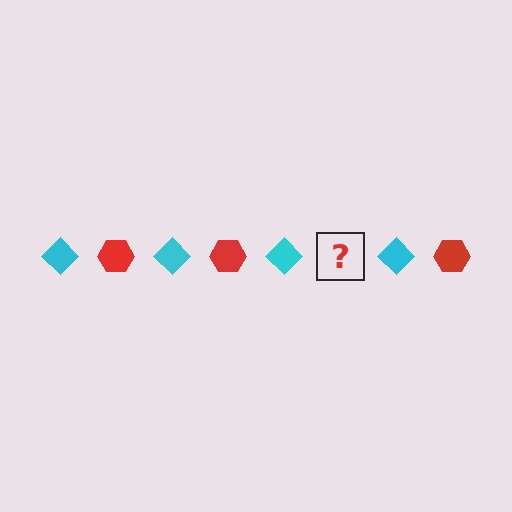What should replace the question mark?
The question mark should be replaced with a red hexagon.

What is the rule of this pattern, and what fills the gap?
The rule is that the pattern alternates between cyan diamond and red hexagon. The gap should be filled with a red hexagon.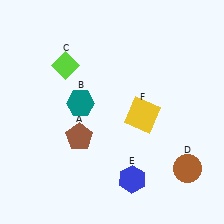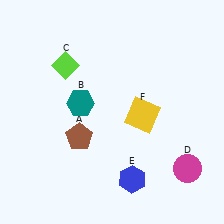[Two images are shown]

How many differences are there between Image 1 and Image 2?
There is 1 difference between the two images.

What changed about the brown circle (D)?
In Image 1, D is brown. In Image 2, it changed to magenta.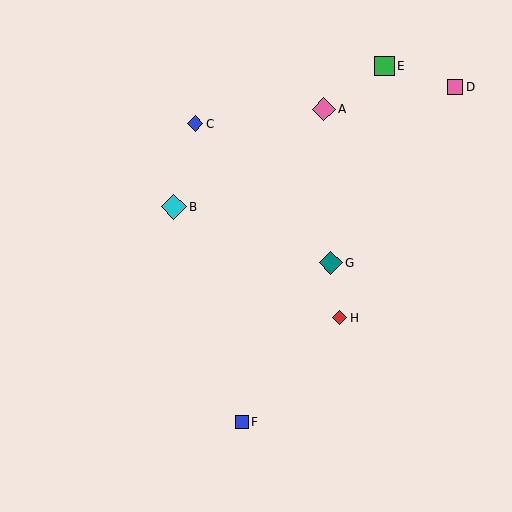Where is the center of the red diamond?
The center of the red diamond is at (340, 318).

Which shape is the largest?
The cyan diamond (labeled B) is the largest.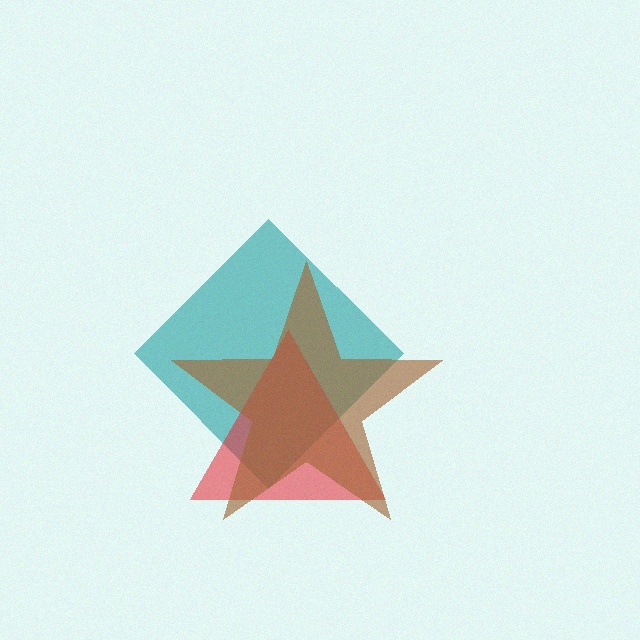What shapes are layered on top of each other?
The layered shapes are: a teal diamond, a red triangle, a brown star.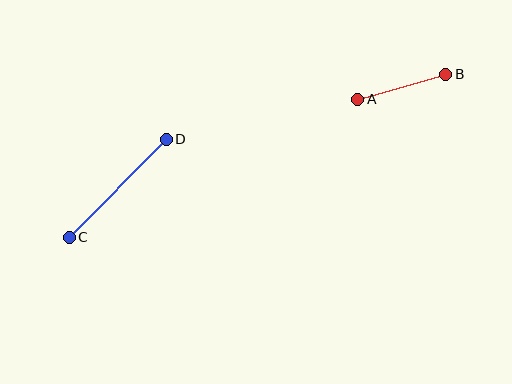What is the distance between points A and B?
The distance is approximately 92 pixels.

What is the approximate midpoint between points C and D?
The midpoint is at approximately (118, 188) pixels.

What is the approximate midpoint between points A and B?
The midpoint is at approximately (402, 87) pixels.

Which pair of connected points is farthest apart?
Points C and D are farthest apart.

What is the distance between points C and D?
The distance is approximately 138 pixels.